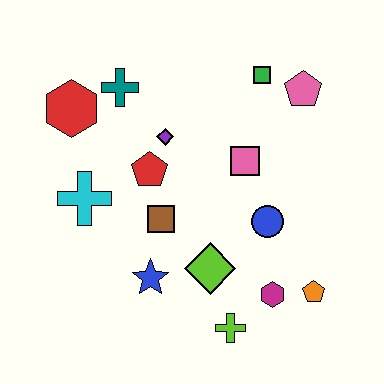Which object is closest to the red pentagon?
The purple diamond is closest to the red pentagon.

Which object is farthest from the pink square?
The red hexagon is farthest from the pink square.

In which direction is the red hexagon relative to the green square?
The red hexagon is to the left of the green square.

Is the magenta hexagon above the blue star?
No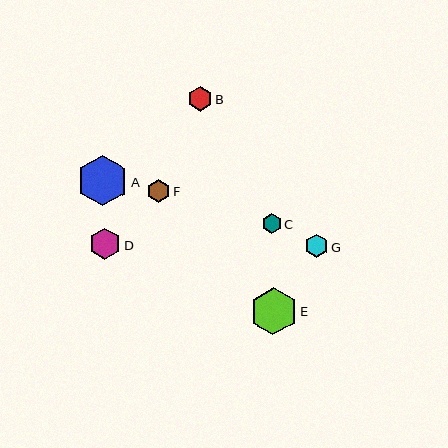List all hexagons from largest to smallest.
From largest to smallest: A, E, D, B, G, F, C.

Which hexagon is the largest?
Hexagon A is the largest with a size of approximately 50 pixels.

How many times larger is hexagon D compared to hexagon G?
Hexagon D is approximately 1.4 times the size of hexagon G.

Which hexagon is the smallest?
Hexagon C is the smallest with a size of approximately 20 pixels.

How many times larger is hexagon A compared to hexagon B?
Hexagon A is approximately 2.1 times the size of hexagon B.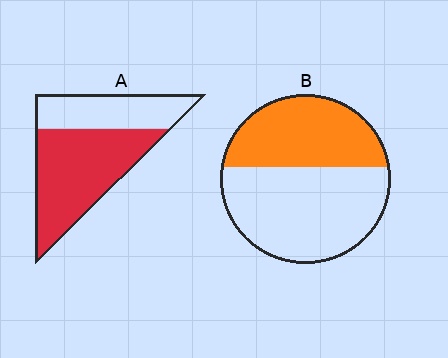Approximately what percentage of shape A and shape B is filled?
A is approximately 65% and B is approximately 40%.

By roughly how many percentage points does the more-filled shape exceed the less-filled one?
By roughly 20 percentage points (A over B).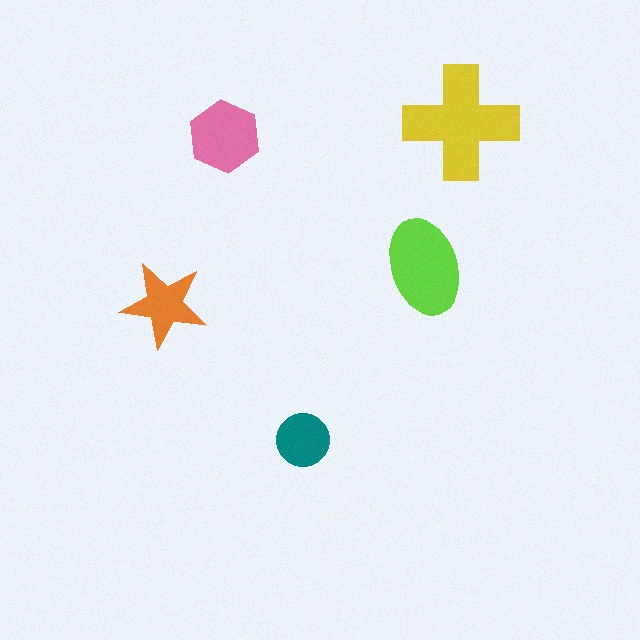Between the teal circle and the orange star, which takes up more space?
The orange star.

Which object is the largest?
The yellow cross.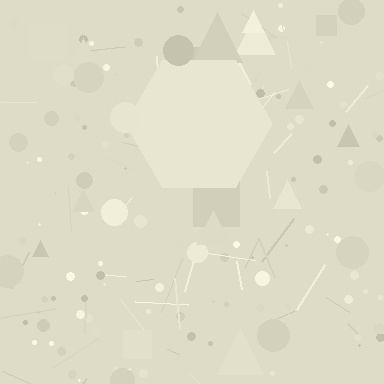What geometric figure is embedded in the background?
A hexagon is embedded in the background.